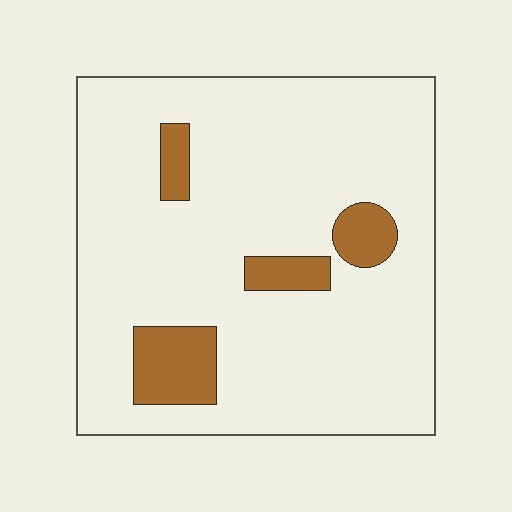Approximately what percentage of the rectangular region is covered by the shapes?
Approximately 10%.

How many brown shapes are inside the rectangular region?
4.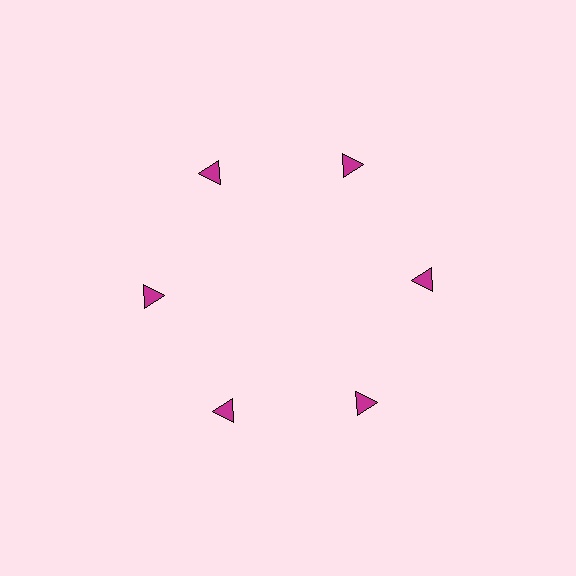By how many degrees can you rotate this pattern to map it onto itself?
The pattern maps onto itself every 60 degrees of rotation.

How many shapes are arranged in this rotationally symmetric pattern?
There are 6 shapes, arranged in 6 groups of 1.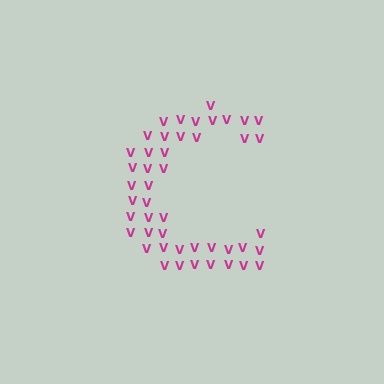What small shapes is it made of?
It is made of small letter V's.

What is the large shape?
The large shape is the letter C.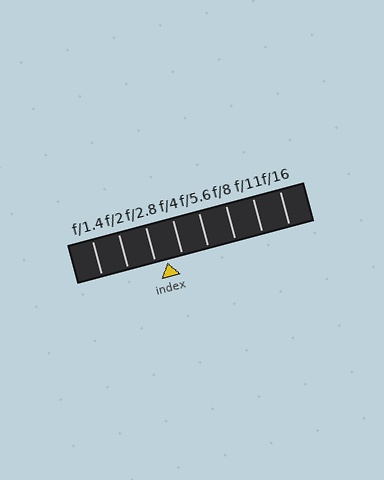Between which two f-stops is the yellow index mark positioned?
The index mark is between f/2.8 and f/4.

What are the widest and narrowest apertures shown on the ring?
The widest aperture shown is f/1.4 and the narrowest is f/16.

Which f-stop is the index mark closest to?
The index mark is closest to f/2.8.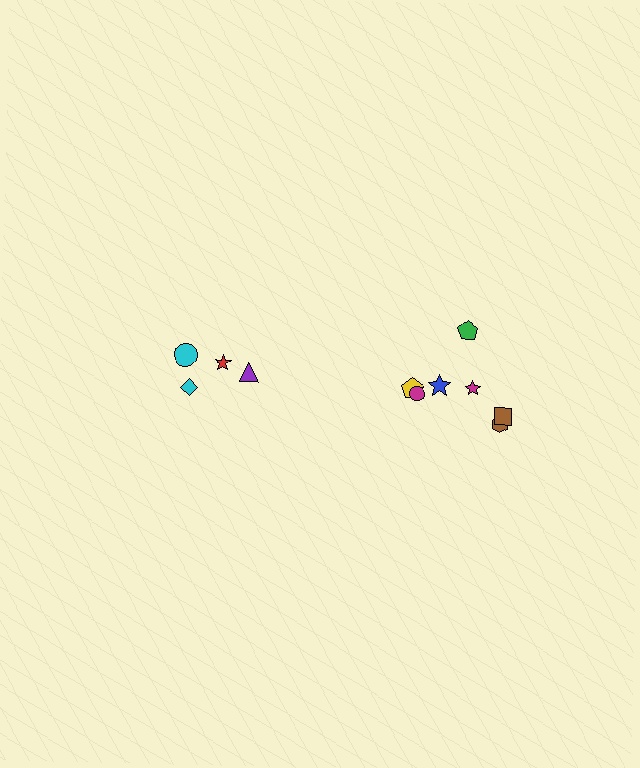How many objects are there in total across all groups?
There are 11 objects.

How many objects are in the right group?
There are 7 objects.